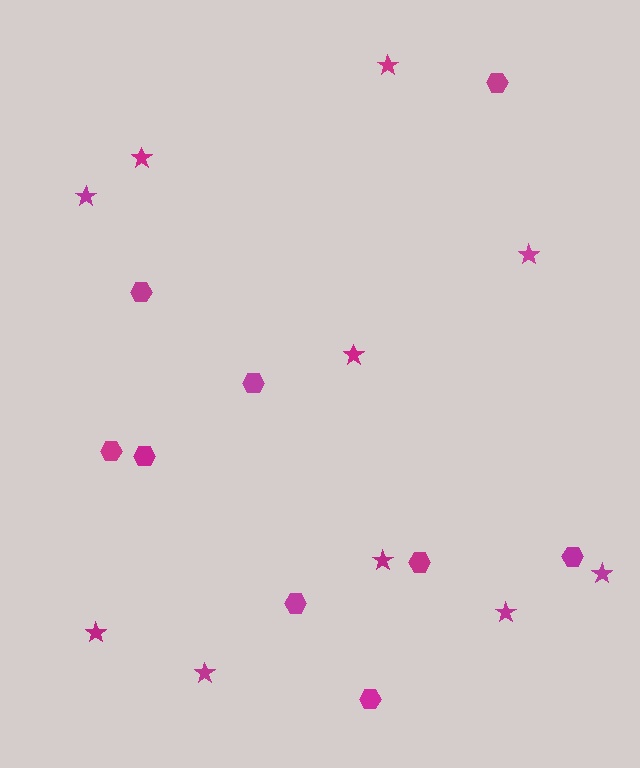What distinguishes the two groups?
There are 2 groups: one group of stars (10) and one group of hexagons (9).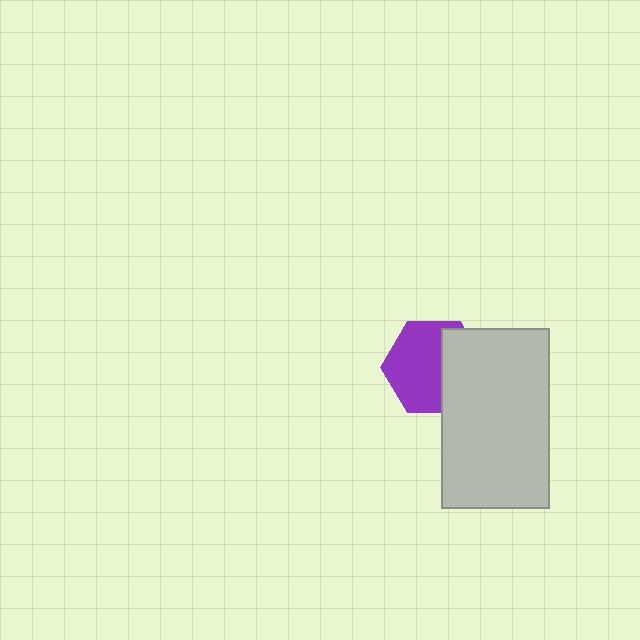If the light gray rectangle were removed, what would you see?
You would see the complete purple hexagon.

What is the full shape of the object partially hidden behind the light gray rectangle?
The partially hidden object is a purple hexagon.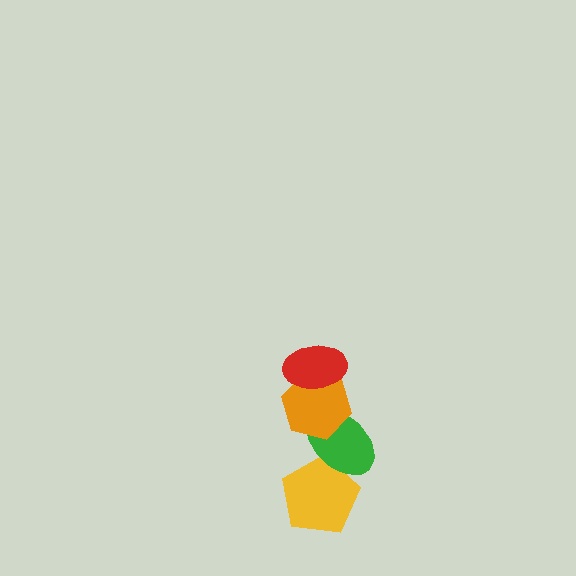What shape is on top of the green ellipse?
The orange hexagon is on top of the green ellipse.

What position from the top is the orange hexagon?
The orange hexagon is 2nd from the top.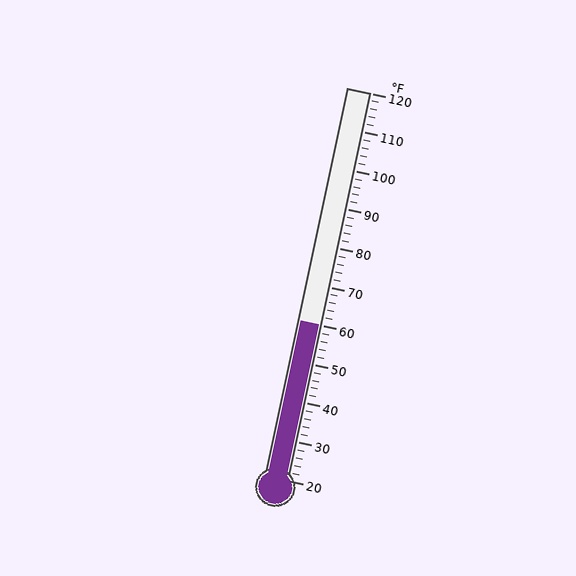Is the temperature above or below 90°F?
The temperature is below 90°F.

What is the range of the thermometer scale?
The thermometer scale ranges from 20°F to 120°F.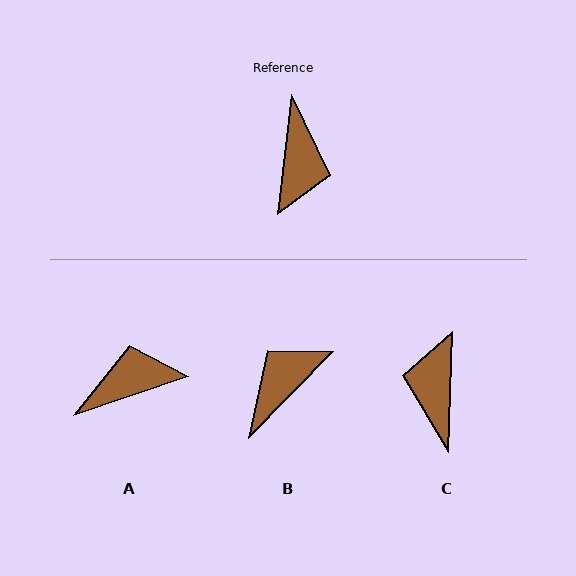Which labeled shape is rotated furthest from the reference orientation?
C, about 176 degrees away.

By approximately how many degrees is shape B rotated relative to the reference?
Approximately 142 degrees counter-clockwise.